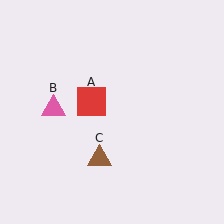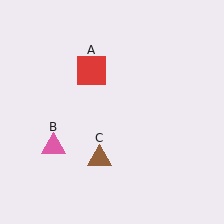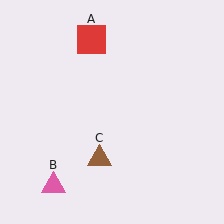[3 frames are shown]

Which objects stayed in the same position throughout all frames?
Brown triangle (object C) remained stationary.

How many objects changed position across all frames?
2 objects changed position: red square (object A), pink triangle (object B).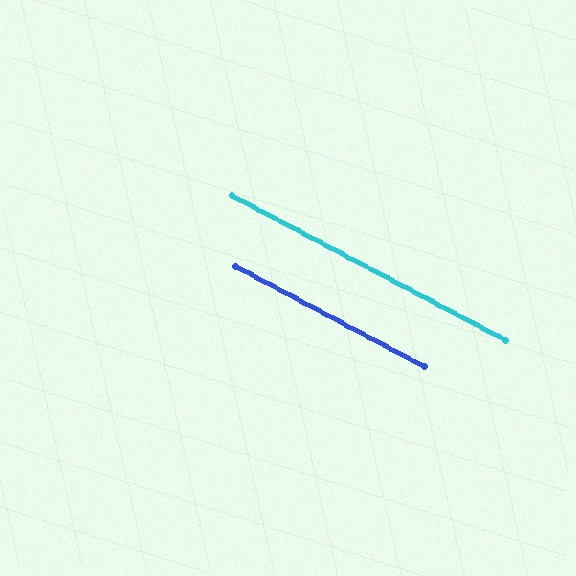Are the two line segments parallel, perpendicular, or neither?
Parallel — their directions differ by only 0.0°.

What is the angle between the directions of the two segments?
Approximately 0 degrees.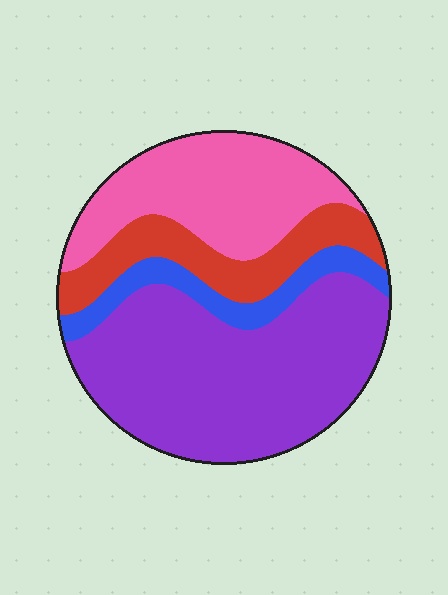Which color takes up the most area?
Purple, at roughly 50%.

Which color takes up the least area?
Blue, at roughly 10%.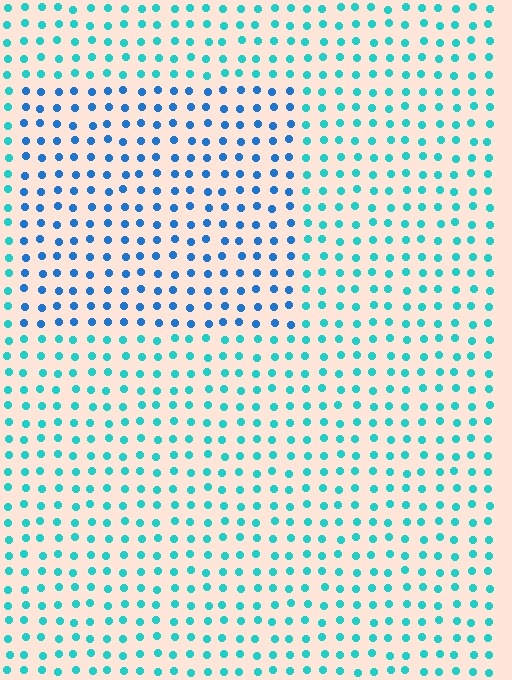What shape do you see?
I see a rectangle.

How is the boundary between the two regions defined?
The boundary is defined purely by a slight shift in hue (about 33 degrees). Spacing, size, and orientation are identical on both sides.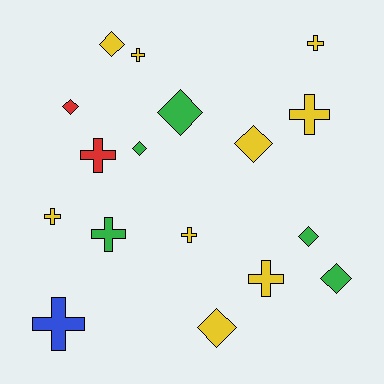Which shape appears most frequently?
Cross, with 9 objects.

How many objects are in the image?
There are 17 objects.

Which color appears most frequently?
Yellow, with 9 objects.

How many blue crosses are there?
There is 1 blue cross.